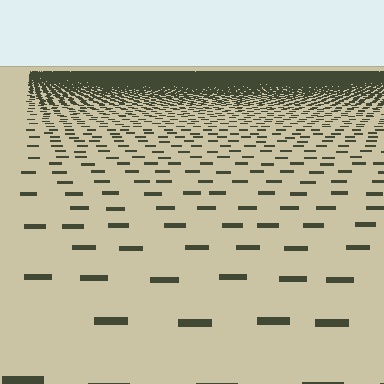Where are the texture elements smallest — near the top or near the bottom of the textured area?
Near the top.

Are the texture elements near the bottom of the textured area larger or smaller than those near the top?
Larger. Near the bottom, elements are closer to the viewer and appear at a bigger on-screen size.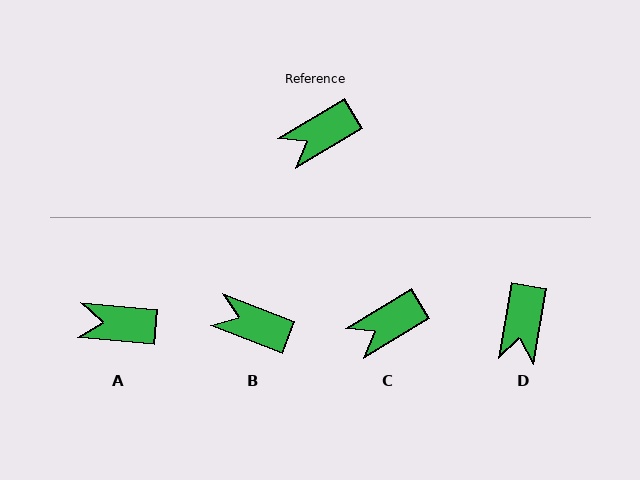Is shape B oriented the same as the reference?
No, it is off by about 52 degrees.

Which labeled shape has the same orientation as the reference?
C.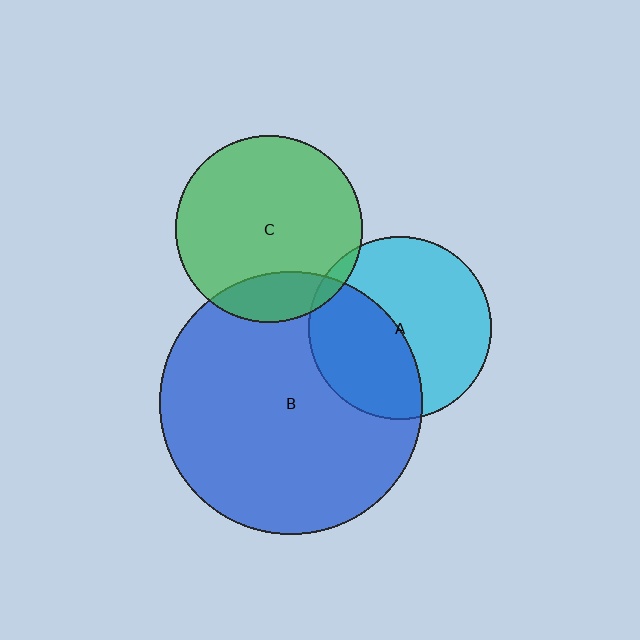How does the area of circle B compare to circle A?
Approximately 2.1 times.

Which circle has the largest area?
Circle B (blue).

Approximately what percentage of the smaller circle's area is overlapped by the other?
Approximately 5%.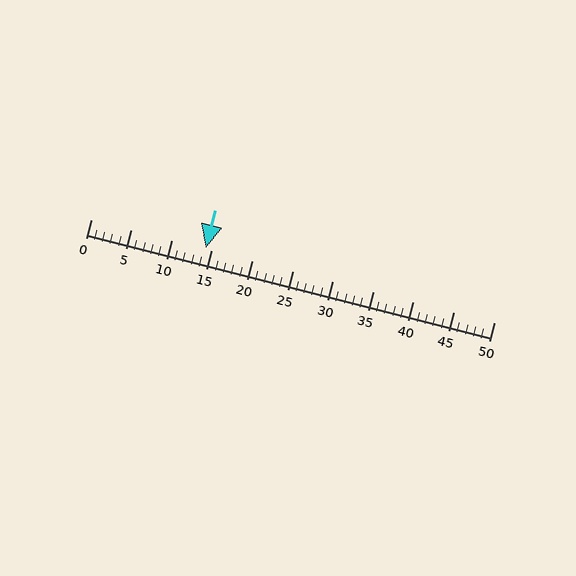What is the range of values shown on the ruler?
The ruler shows values from 0 to 50.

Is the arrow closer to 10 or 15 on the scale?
The arrow is closer to 15.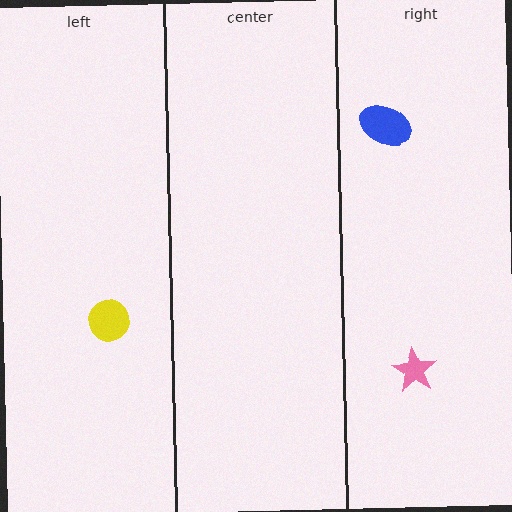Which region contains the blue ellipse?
The right region.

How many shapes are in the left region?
1.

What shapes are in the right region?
The blue ellipse, the pink star.